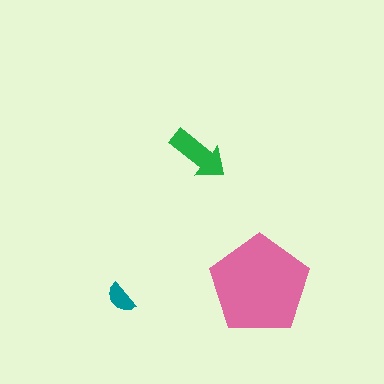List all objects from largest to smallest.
The pink pentagon, the green arrow, the teal semicircle.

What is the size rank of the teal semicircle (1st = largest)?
3rd.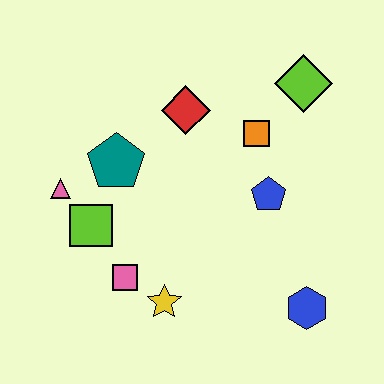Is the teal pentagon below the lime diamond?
Yes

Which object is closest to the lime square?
The pink triangle is closest to the lime square.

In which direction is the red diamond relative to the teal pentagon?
The red diamond is to the right of the teal pentagon.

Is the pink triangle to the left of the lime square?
Yes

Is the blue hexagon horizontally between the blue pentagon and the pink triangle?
No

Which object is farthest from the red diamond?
The blue hexagon is farthest from the red diamond.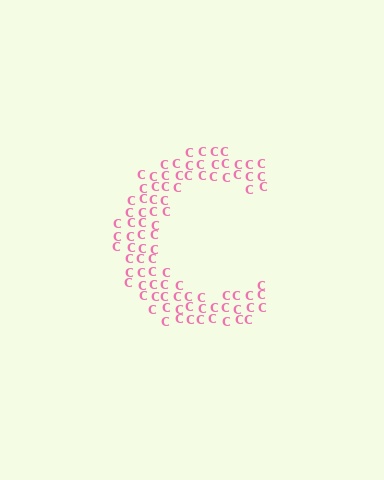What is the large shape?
The large shape is the letter C.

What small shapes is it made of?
It is made of small letter C's.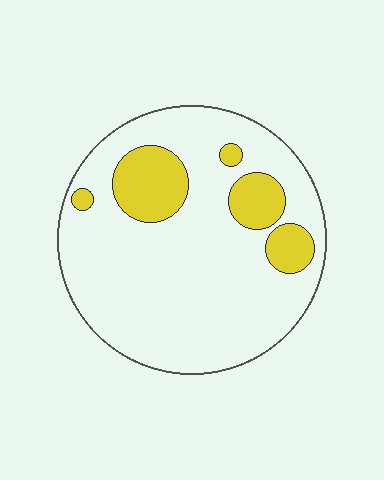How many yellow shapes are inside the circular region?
5.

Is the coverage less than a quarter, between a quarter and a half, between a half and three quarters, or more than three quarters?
Less than a quarter.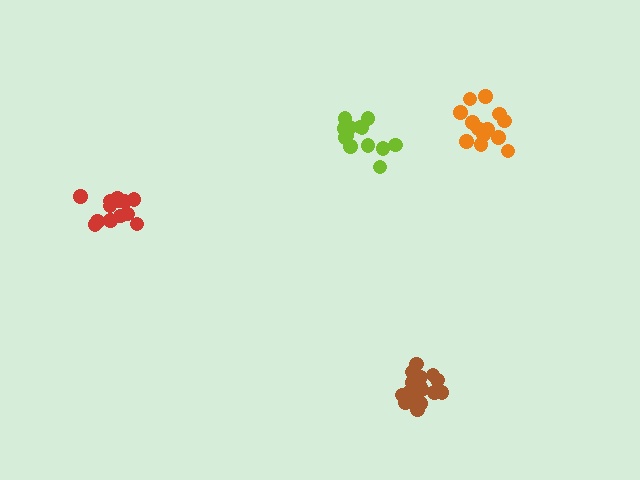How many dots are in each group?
Group 1: 14 dots, Group 2: 13 dots, Group 3: 19 dots, Group 4: 13 dots (59 total).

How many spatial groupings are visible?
There are 4 spatial groupings.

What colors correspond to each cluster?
The clusters are colored: orange, red, brown, lime.